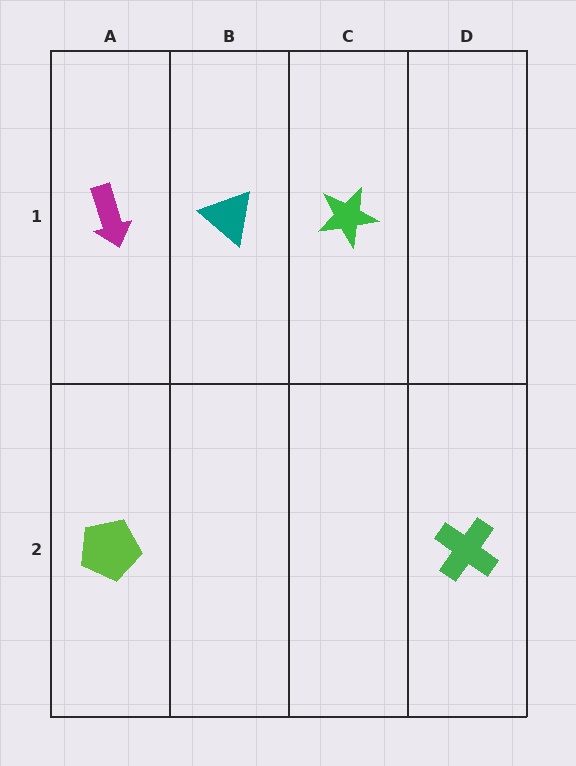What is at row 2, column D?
A green cross.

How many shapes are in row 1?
3 shapes.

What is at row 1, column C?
A green star.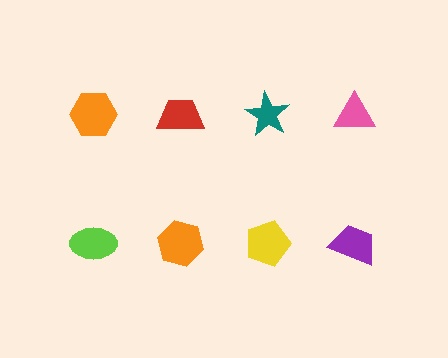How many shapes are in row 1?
4 shapes.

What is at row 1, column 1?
An orange hexagon.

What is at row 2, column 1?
A lime ellipse.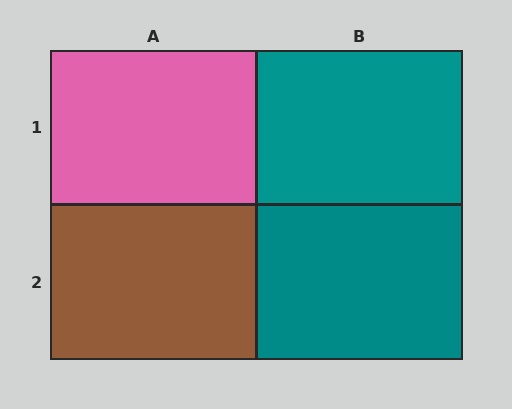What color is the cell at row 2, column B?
Teal.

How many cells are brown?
1 cell is brown.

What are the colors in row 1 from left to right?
Pink, teal.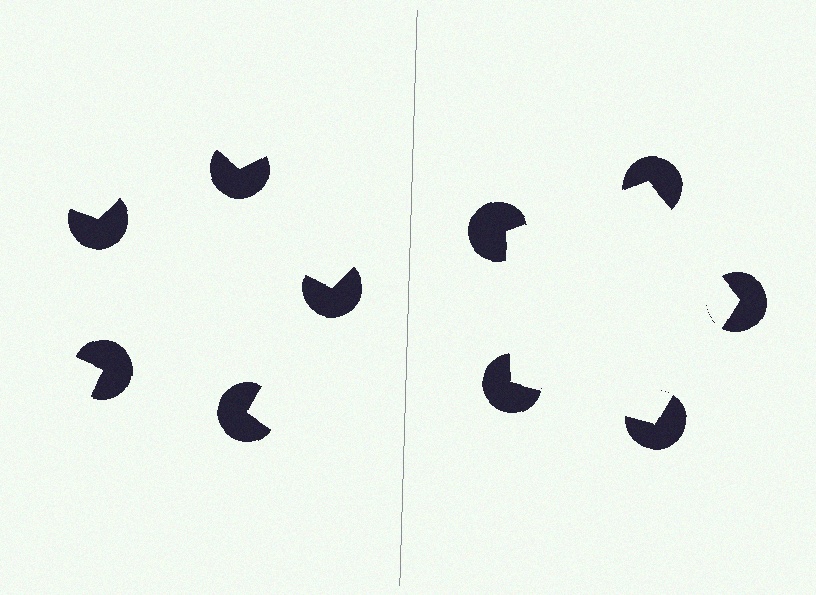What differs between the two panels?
The pac-man discs are positioned identically on both sides; only the wedge orientations differ. On the right they align to a pentagon; on the left they are misaligned.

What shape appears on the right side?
An illusory pentagon.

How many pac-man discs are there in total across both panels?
10 — 5 on each side.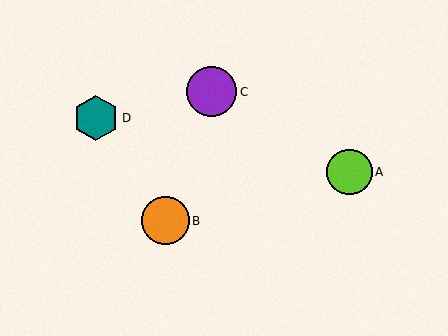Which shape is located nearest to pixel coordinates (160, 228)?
The orange circle (labeled B) at (165, 221) is nearest to that location.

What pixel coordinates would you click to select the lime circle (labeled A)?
Click at (349, 172) to select the lime circle A.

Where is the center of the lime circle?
The center of the lime circle is at (349, 172).